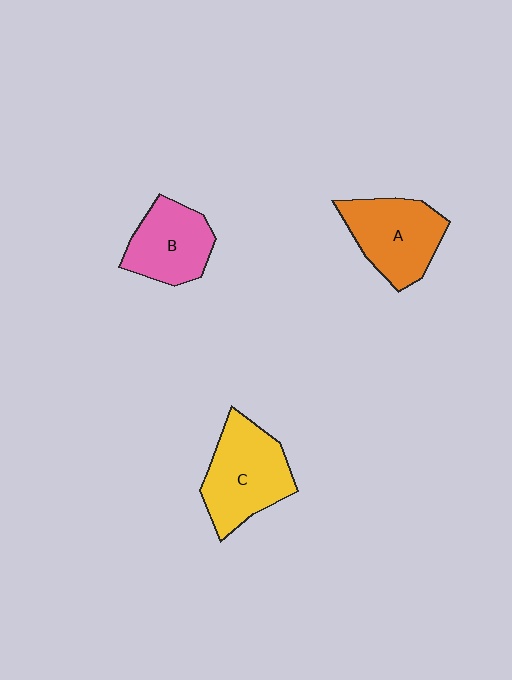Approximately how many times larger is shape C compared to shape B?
Approximately 1.3 times.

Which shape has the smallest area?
Shape B (pink).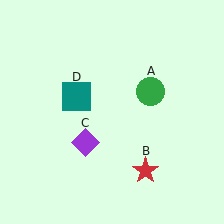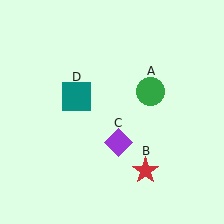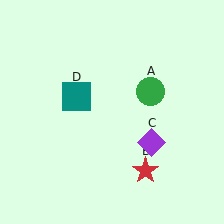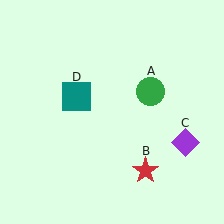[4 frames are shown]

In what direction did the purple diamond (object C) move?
The purple diamond (object C) moved right.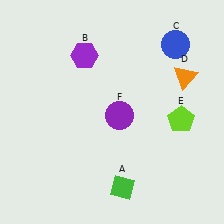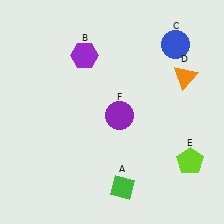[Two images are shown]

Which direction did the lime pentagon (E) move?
The lime pentagon (E) moved down.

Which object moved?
The lime pentagon (E) moved down.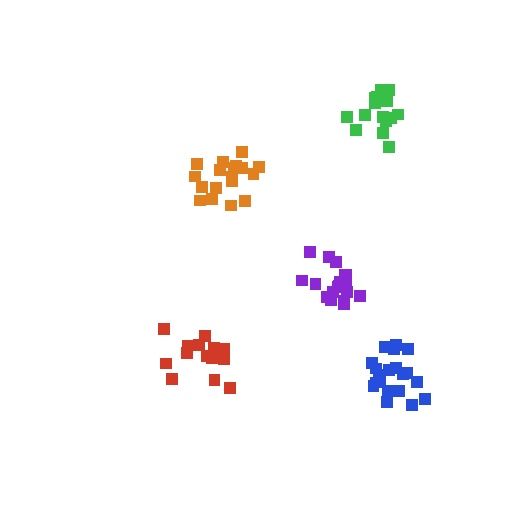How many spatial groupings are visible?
There are 5 spatial groupings.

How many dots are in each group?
Group 1: 15 dots, Group 2: 15 dots, Group 3: 20 dots, Group 4: 19 dots, Group 5: 18 dots (87 total).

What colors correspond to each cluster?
The clusters are colored: red, green, blue, purple, orange.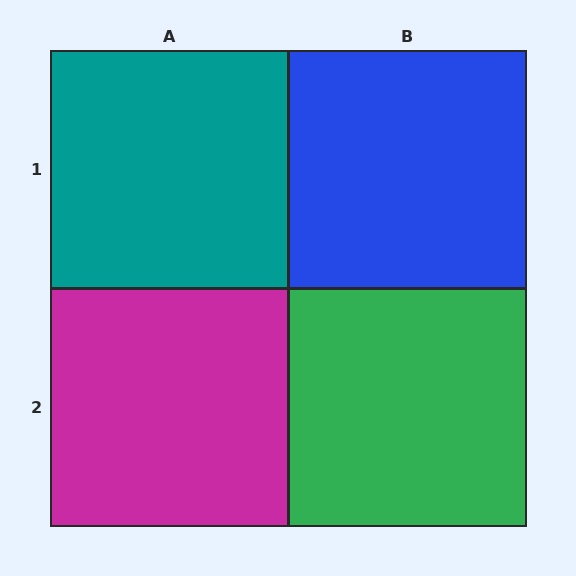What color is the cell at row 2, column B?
Green.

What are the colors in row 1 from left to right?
Teal, blue.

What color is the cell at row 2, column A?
Magenta.